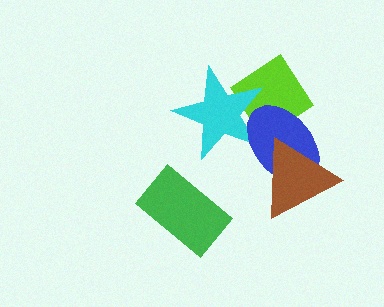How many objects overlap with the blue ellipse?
3 objects overlap with the blue ellipse.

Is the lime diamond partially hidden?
Yes, it is partially covered by another shape.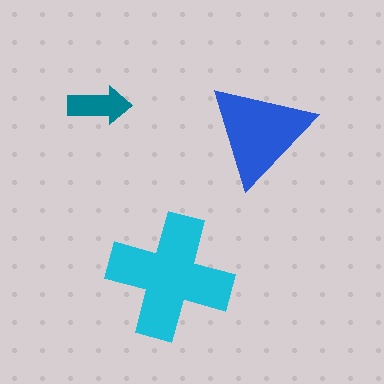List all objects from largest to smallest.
The cyan cross, the blue triangle, the teal arrow.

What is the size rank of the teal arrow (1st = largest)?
3rd.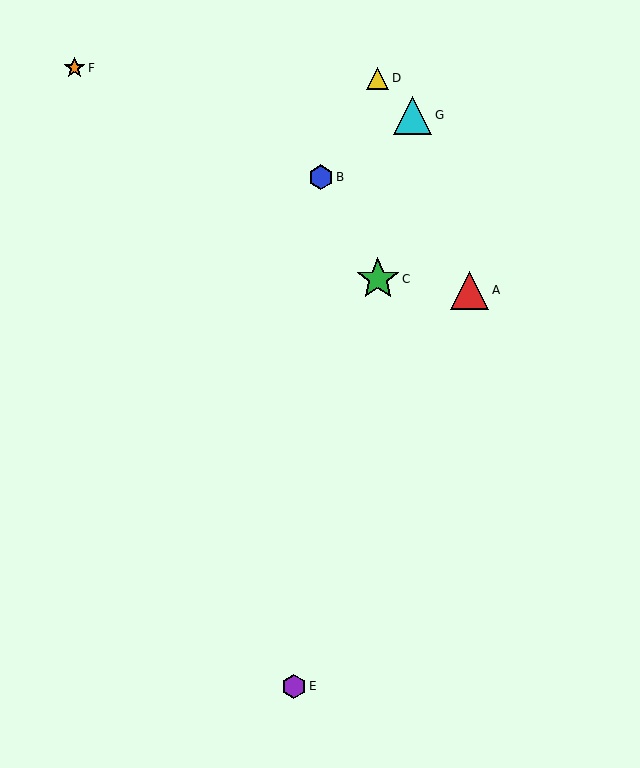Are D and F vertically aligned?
No, D is at x≈378 and F is at x≈75.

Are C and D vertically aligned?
Yes, both are at x≈378.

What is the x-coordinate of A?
Object A is at x≈470.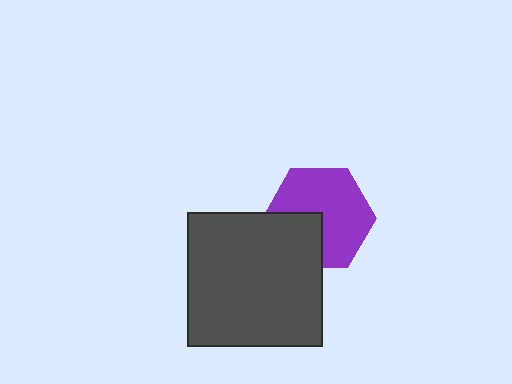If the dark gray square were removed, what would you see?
You would see the complete purple hexagon.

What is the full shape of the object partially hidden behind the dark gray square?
The partially hidden object is a purple hexagon.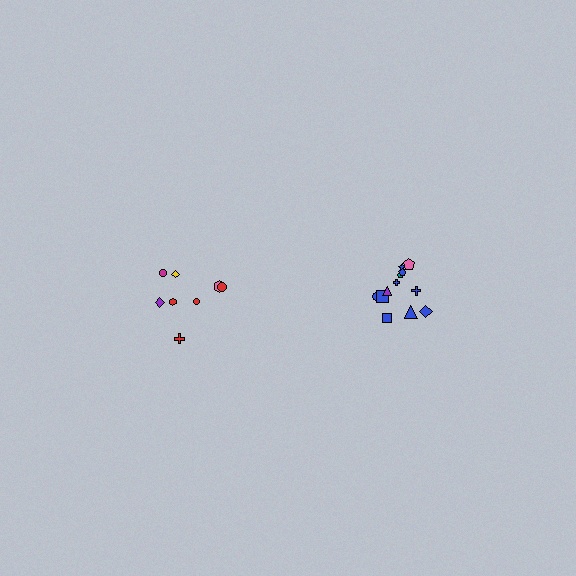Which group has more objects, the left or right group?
The right group.